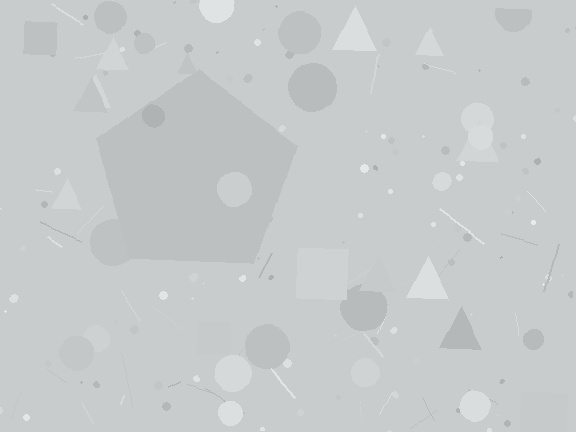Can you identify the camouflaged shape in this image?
The camouflaged shape is a pentagon.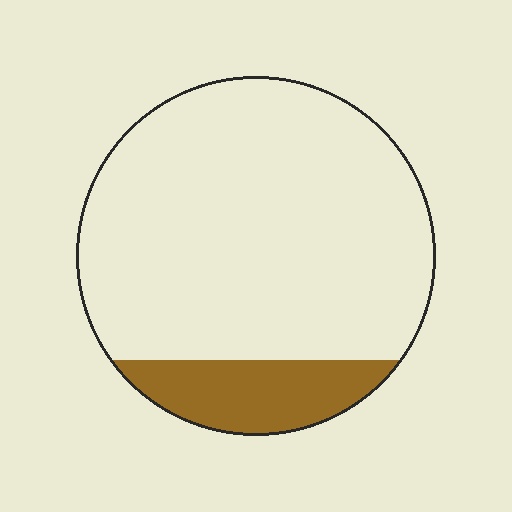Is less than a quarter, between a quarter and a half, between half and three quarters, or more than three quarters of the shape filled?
Less than a quarter.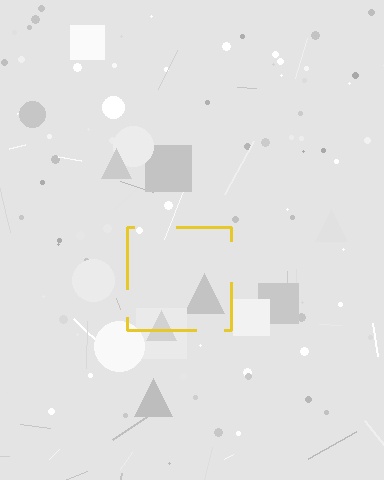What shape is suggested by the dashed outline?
The dashed outline suggests a square.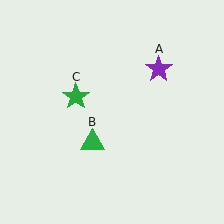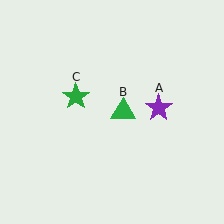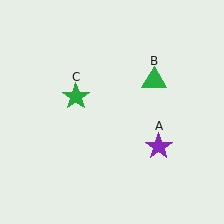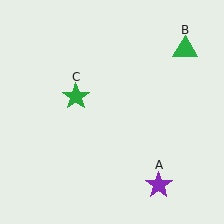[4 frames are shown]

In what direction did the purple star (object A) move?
The purple star (object A) moved down.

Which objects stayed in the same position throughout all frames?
Green star (object C) remained stationary.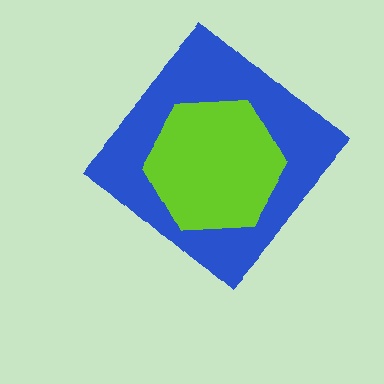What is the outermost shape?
The blue diamond.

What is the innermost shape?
The lime hexagon.